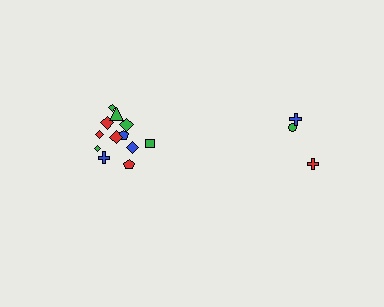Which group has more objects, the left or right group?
The left group.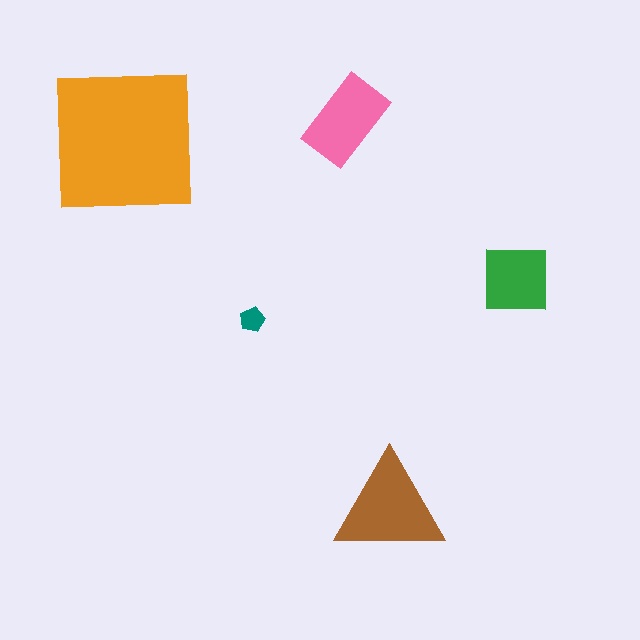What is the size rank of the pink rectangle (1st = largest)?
3rd.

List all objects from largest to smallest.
The orange square, the brown triangle, the pink rectangle, the green square, the teal pentagon.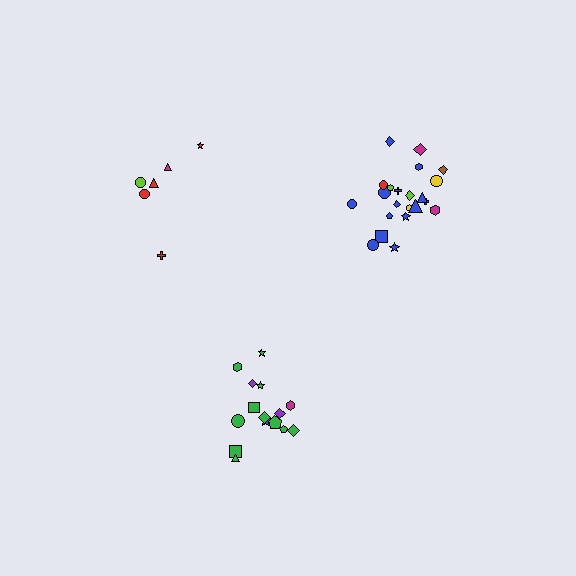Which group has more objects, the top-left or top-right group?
The top-right group.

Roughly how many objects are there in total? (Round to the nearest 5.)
Roughly 45 objects in total.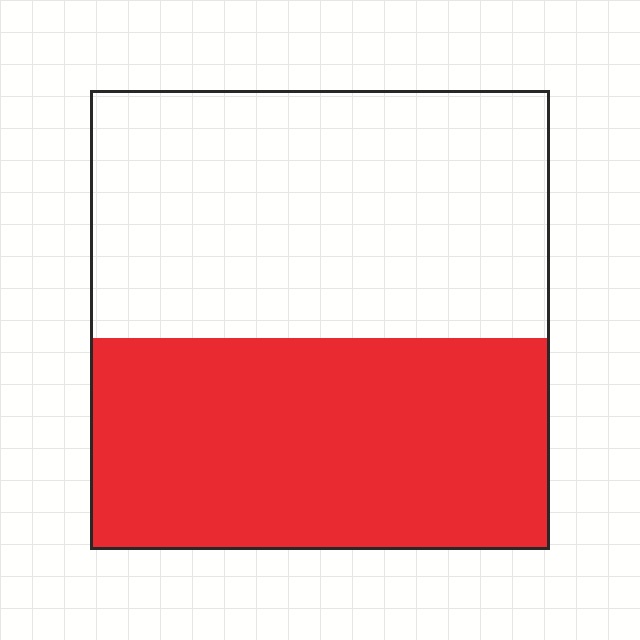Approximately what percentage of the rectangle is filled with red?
Approximately 45%.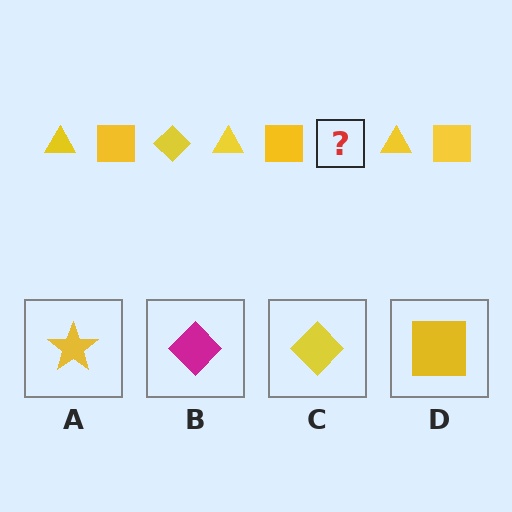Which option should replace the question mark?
Option C.